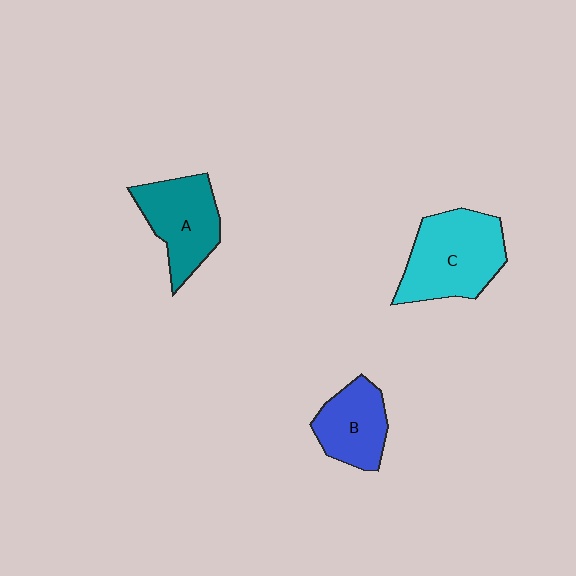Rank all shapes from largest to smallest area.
From largest to smallest: C (cyan), A (teal), B (blue).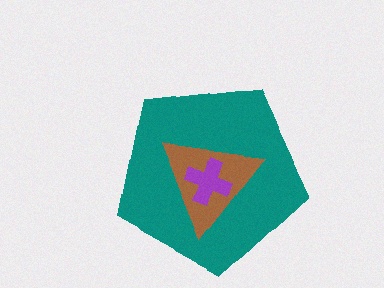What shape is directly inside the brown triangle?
The purple cross.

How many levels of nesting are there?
3.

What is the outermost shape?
The teal pentagon.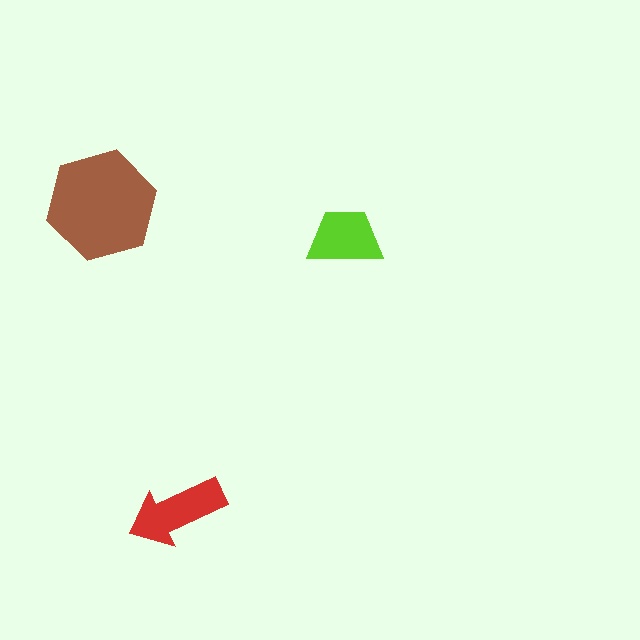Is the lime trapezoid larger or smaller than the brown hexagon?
Smaller.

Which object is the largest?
The brown hexagon.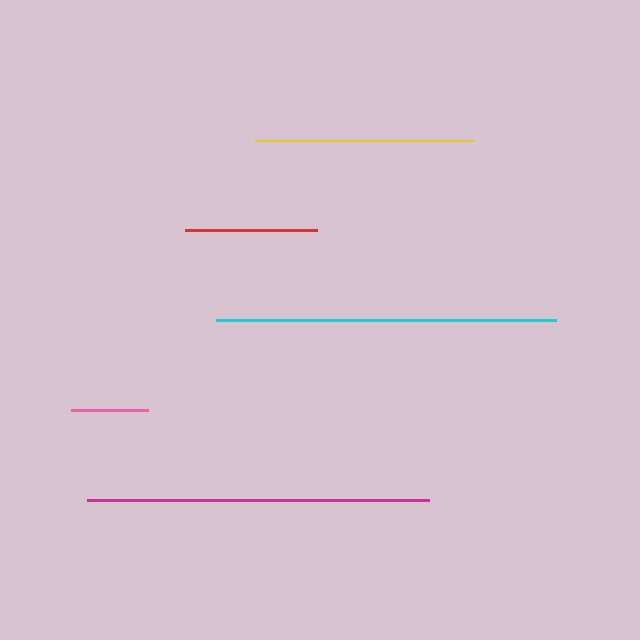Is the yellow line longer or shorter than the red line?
The yellow line is longer than the red line.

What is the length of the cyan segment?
The cyan segment is approximately 340 pixels long.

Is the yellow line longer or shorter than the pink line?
The yellow line is longer than the pink line.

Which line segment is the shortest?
The pink line is the shortest at approximately 77 pixels.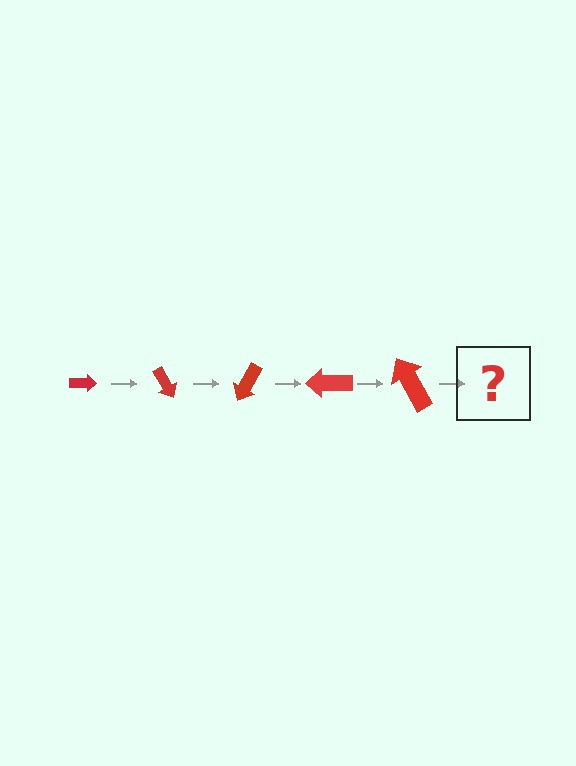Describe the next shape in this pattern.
It should be an arrow, larger than the previous one and rotated 300 degrees from the start.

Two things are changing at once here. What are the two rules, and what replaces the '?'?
The two rules are that the arrow grows larger each step and it rotates 60 degrees each step. The '?' should be an arrow, larger than the previous one and rotated 300 degrees from the start.